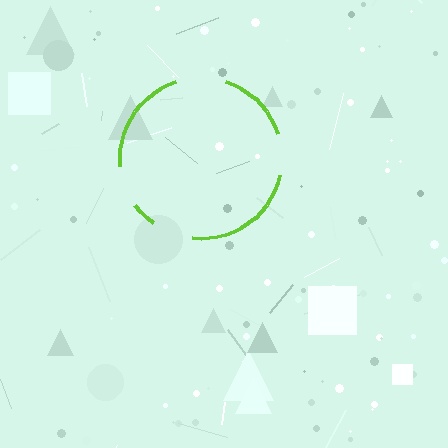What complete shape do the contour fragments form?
The contour fragments form a circle.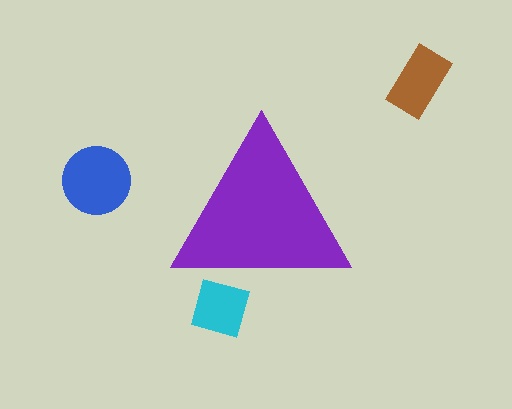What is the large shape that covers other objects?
A purple triangle.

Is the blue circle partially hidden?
No, the blue circle is fully visible.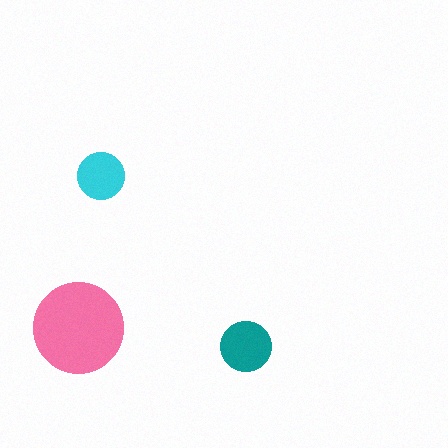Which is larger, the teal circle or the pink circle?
The pink one.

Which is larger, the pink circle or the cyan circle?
The pink one.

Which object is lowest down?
The teal circle is bottommost.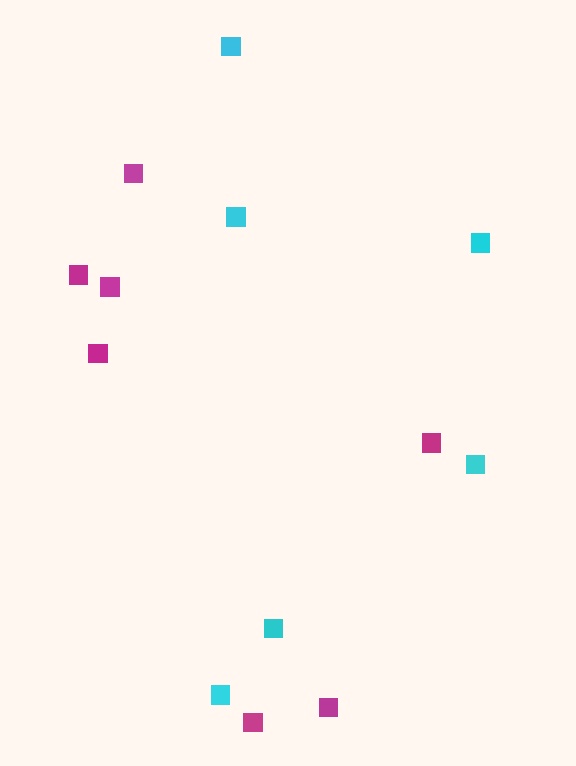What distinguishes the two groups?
There are 2 groups: one group of magenta squares (7) and one group of cyan squares (6).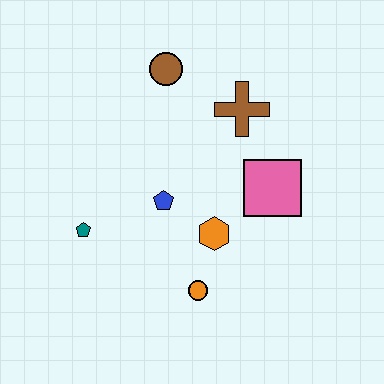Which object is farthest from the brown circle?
The orange circle is farthest from the brown circle.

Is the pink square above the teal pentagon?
Yes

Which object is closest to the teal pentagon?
The blue pentagon is closest to the teal pentagon.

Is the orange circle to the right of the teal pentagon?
Yes